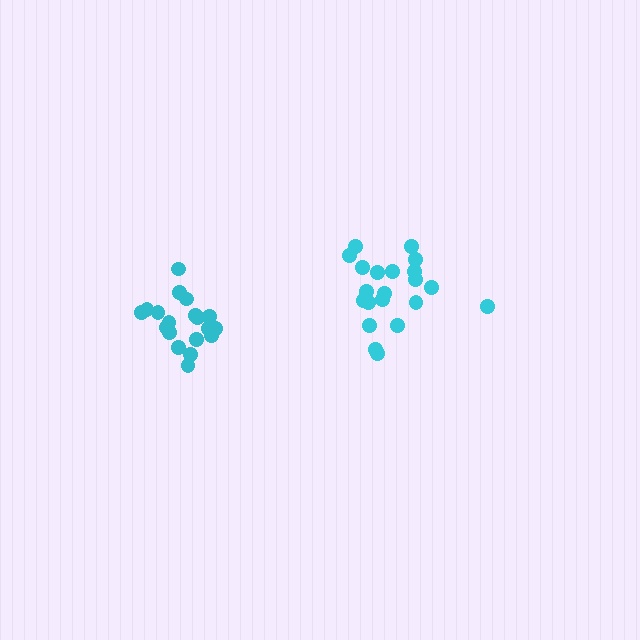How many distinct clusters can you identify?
There are 2 distinct clusters.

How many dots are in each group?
Group 1: 19 dots, Group 2: 21 dots (40 total).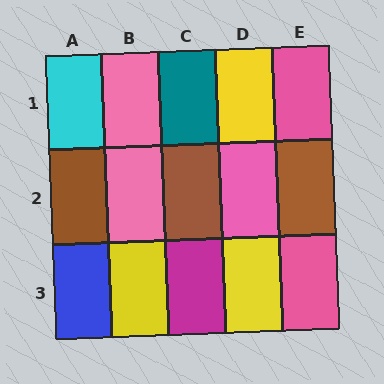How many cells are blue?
1 cell is blue.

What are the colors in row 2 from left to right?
Brown, pink, brown, pink, brown.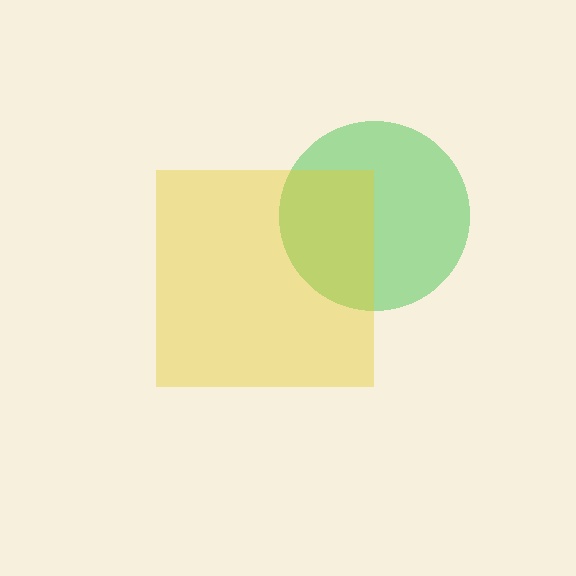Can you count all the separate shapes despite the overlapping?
Yes, there are 2 separate shapes.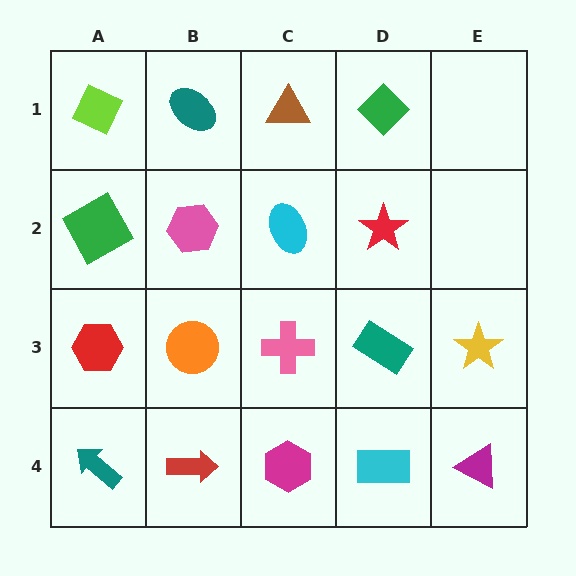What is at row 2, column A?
A green square.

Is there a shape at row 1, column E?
No, that cell is empty.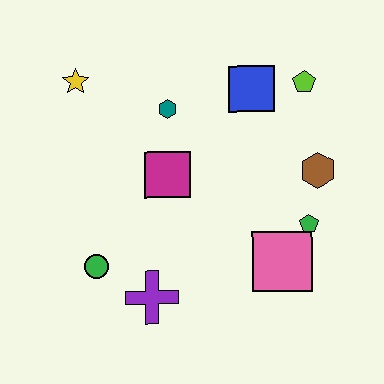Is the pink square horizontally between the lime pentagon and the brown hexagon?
No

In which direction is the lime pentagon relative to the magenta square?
The lime pentagon is to the right of the magenta square.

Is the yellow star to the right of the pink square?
No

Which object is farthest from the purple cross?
The lime pentagon is farthest from the purple cross.